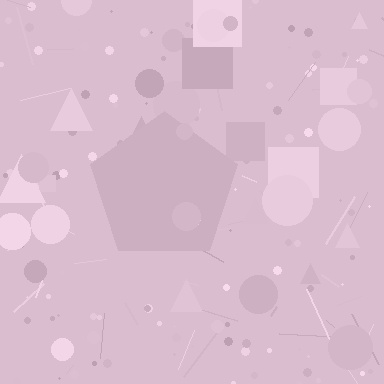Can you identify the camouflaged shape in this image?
The camouflaged shape is a pentagon.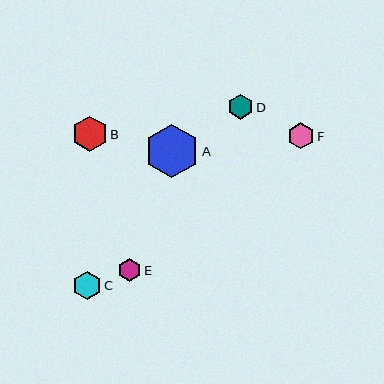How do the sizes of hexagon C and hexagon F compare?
Hexagon C and hexagon F are approximately the same size.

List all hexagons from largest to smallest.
From largest to smallest: A, B, C, F, D, E.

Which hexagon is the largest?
Hexagon A is the largest with a size of approximately 53 pixels.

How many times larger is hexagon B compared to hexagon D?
Hexagon B is approximately 1.4 times the size of hexagon D.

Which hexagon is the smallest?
Hexagon E is the smallest with a size of approximately 23 pixels.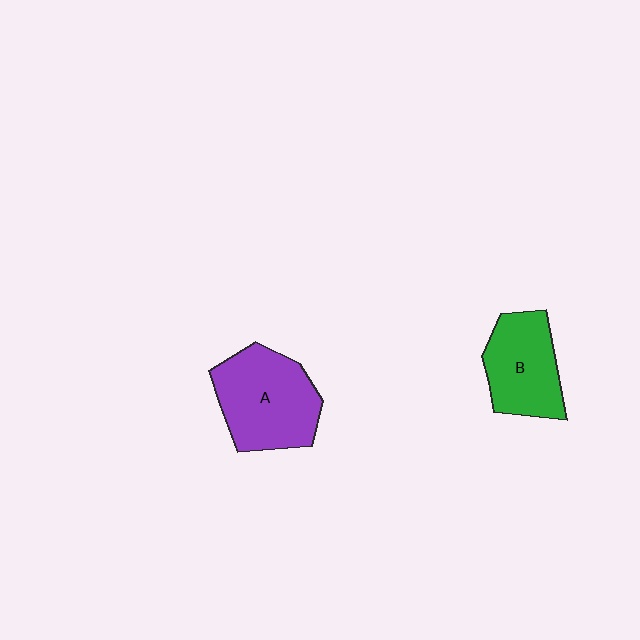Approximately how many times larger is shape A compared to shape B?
Approximately 1.3 times.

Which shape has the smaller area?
Shape B (green).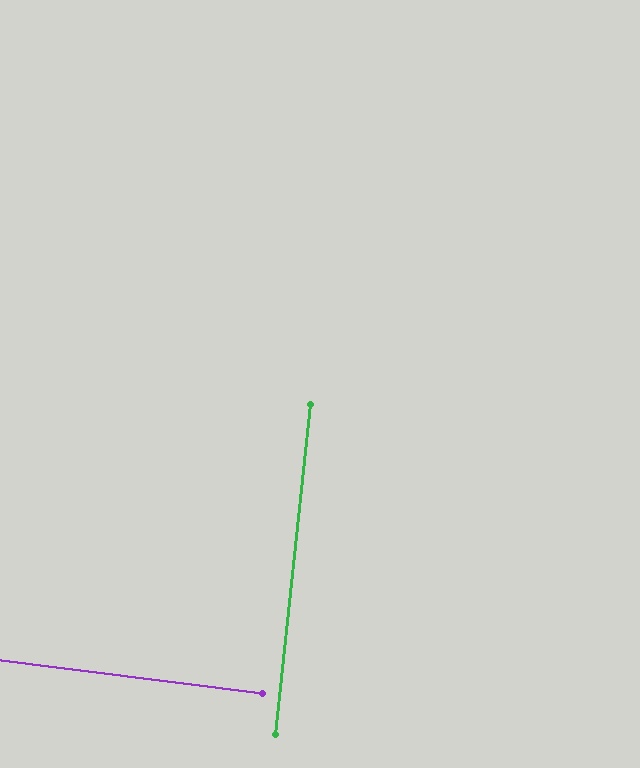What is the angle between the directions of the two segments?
Approximately 89 degrees.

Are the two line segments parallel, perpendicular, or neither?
Perpendicular — they meet at approximately 89°.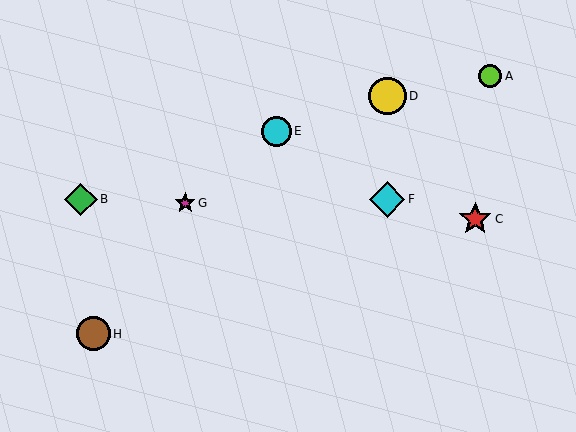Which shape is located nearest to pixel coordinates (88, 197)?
The green diamond (labeled B) at (81, 199) is nearest to that location.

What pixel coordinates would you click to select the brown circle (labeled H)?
Click at (94, 334) to select the brown circle H.